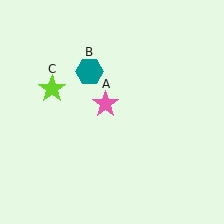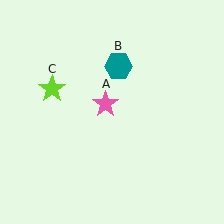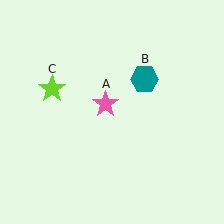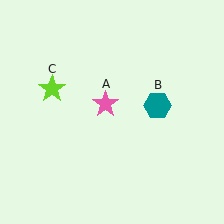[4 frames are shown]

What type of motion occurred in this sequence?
The teal hexagon (object B) rotated clockwise around the center of the scene.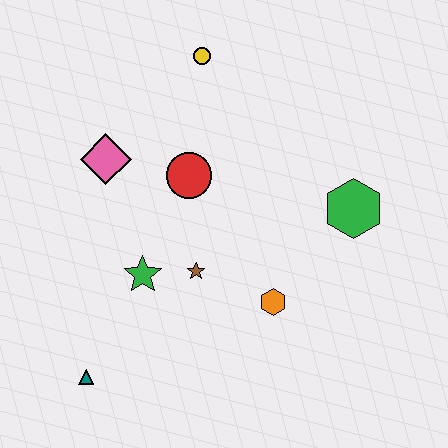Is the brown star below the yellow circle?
Yes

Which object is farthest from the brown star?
The yellow circle is farthest from the brown star.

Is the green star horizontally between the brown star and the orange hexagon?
No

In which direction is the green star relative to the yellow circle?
The green star is below the yellow circle.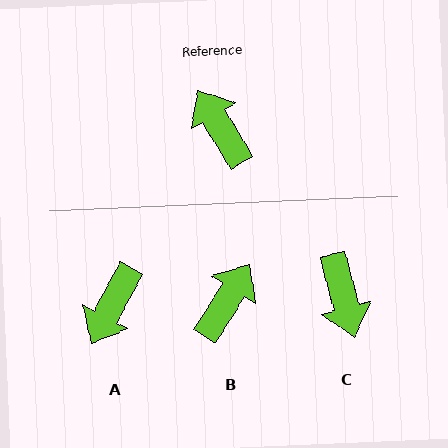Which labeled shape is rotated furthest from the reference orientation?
C, about 164 degrees away.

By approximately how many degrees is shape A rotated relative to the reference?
Approximately 121 degrees counter-clockwise.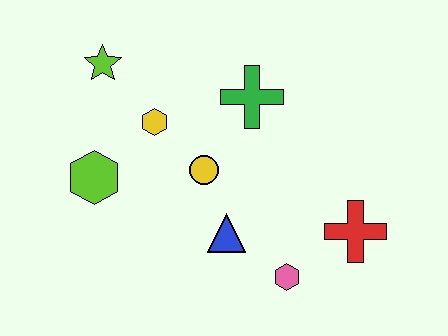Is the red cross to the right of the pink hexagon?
Yes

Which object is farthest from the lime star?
The red cross is farthest from the lime star.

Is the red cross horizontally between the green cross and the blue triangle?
No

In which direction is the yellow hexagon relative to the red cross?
The yellow hexagon is to the left of the red cross.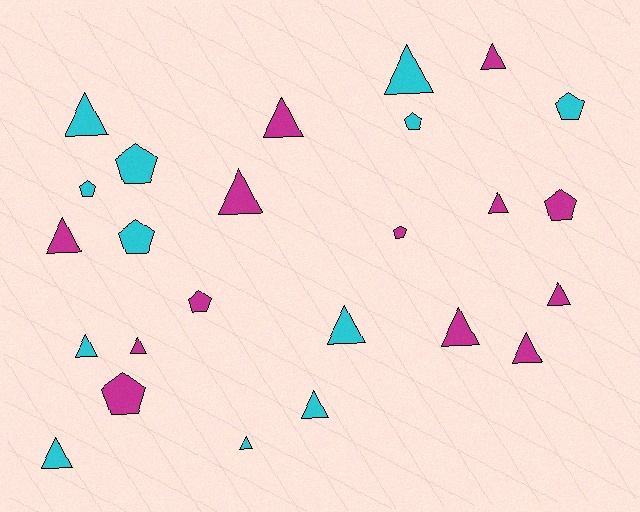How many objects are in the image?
There are 25 objects.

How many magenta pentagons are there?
There are 4 magenta pentagons.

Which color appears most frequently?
Magenta, with 13 objects.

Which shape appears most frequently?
Triangle, with 16 objects.